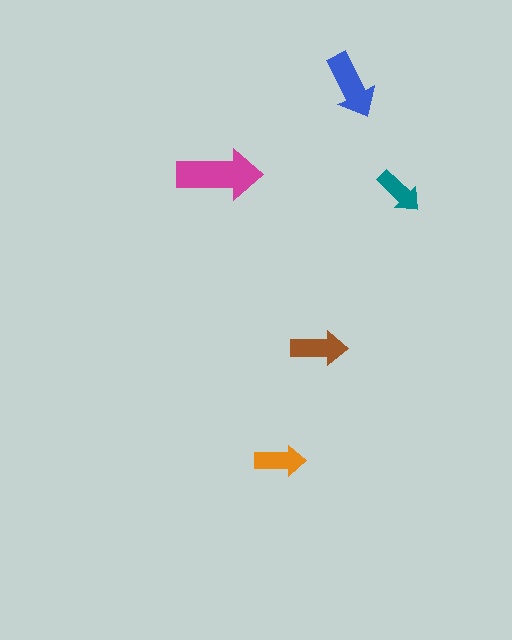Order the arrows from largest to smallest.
the magenta one, the blue one, the brown one, the orange one, the teal one.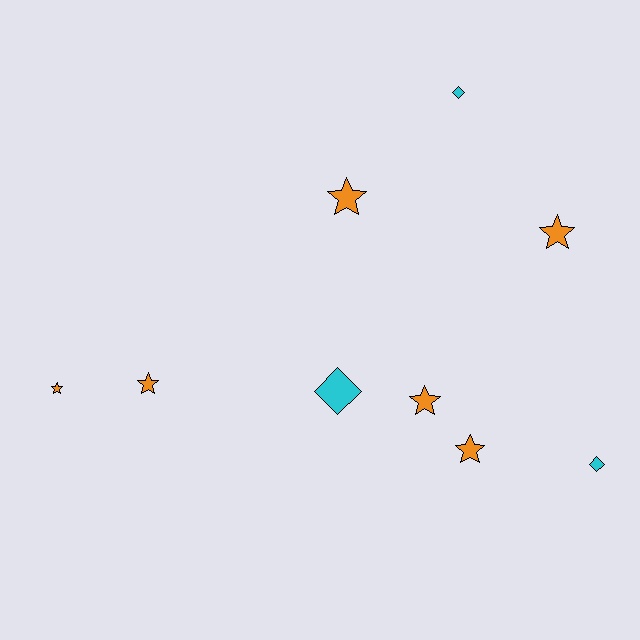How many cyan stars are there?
There are no cyan stars.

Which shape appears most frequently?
Star, with 6 objects.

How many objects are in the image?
There are 9 objects.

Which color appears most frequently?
Orange, with 6 objects.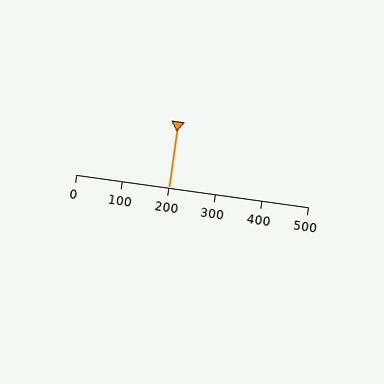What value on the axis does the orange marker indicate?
The marker indicates approximately 200.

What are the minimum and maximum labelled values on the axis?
The axis runs from 0 to 500.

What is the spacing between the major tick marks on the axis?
The major ticks are spaced 100 apart.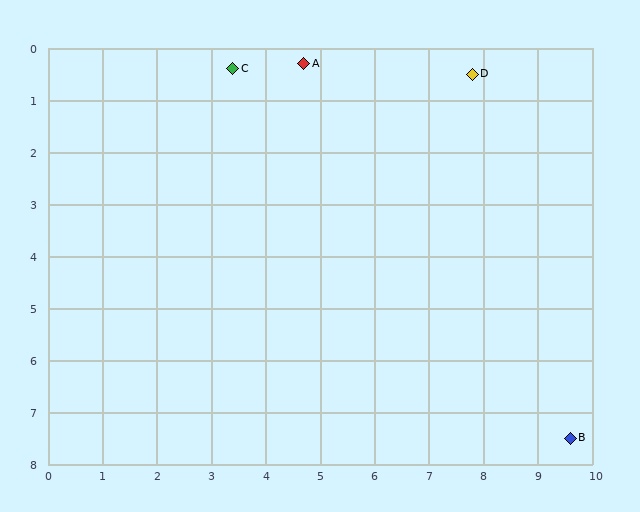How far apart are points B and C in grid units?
Points B and C are about 9.4 grid units apart.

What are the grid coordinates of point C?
Point C is at approximately (3.4, 0.4).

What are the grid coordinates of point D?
Point D is at approximately (7.8, 0.5).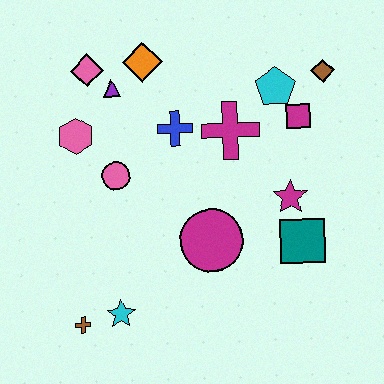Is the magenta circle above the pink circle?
No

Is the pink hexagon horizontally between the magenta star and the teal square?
No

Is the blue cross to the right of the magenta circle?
No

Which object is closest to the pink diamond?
The purple triangle is closest to the pink diamond.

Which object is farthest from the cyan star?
The brown diamond is farthest from the cyan star.